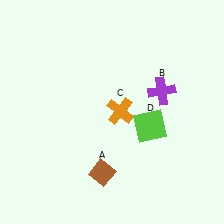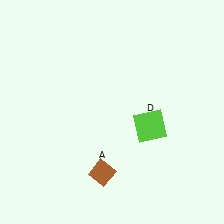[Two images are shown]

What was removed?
The purple cross (B), the orange cross (C) were removed in Image 2.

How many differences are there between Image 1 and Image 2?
There are 2 differences between the two images.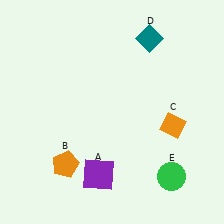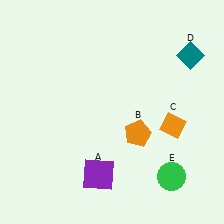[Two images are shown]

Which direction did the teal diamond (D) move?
The teal diamond (D) moved right.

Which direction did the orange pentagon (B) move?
The orange pentagon (B) moved right.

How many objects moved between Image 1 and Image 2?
2 objects moved between the two images.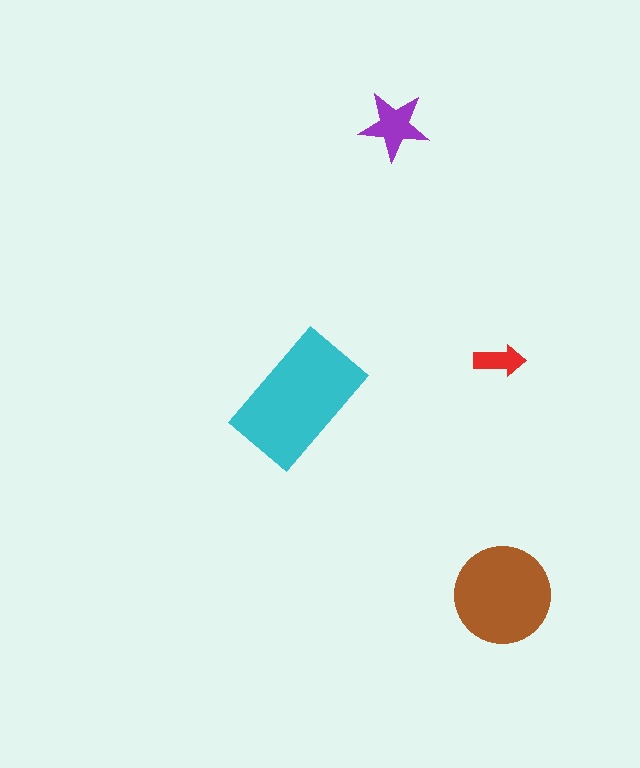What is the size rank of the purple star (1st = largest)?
3rd.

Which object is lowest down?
The brown circle is bottommost.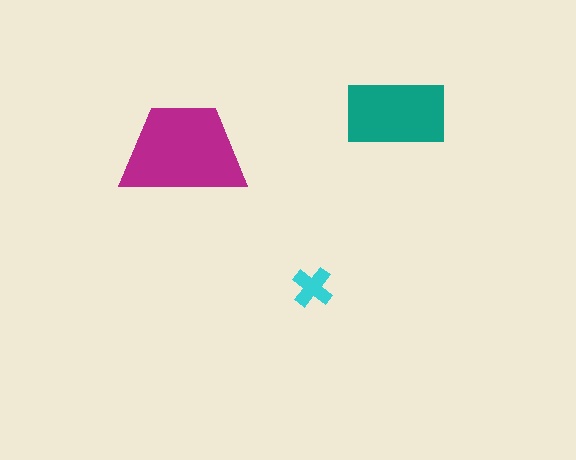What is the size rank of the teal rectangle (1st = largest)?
2nd.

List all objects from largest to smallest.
The magenta trapezoid, the teal rectangle, the cyan cross.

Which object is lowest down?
The cyan cross is bottommost.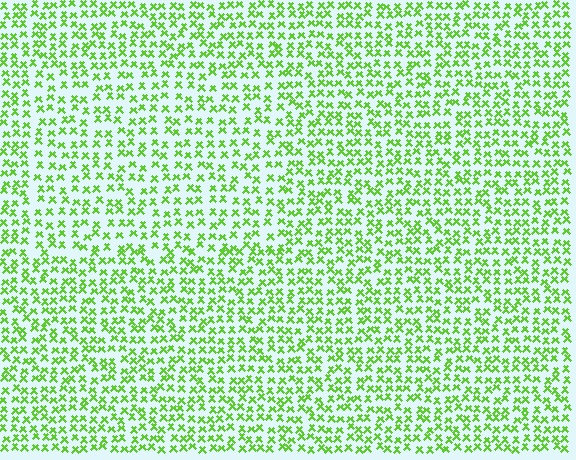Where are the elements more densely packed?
The elements are more densely packed outside the rectangle boundary.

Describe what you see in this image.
The image contains small lime elements arranged at two different densities. A rectangle-shaped region is visible where the elements are less densely packed than the surrounding area.